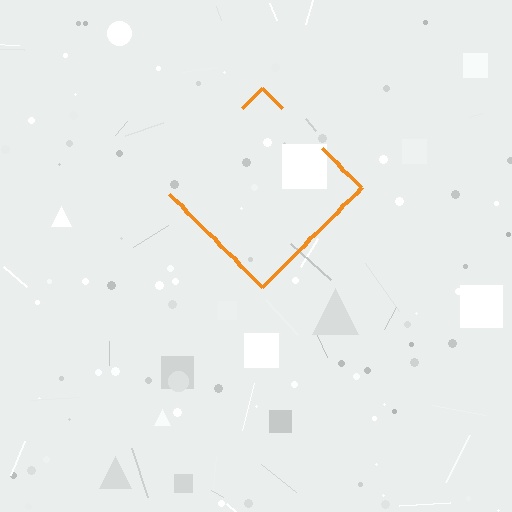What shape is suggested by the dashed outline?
The dashed outline suggests a diamond.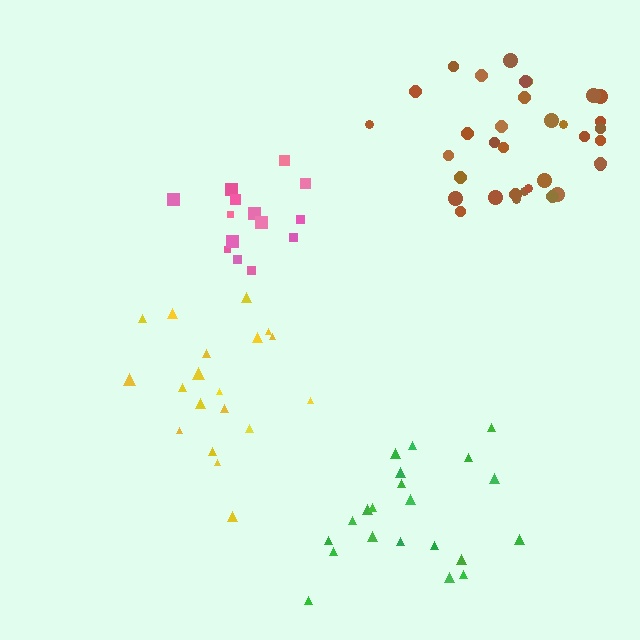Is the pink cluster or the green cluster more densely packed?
Pink.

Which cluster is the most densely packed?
Pink.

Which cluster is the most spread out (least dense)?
Yellow.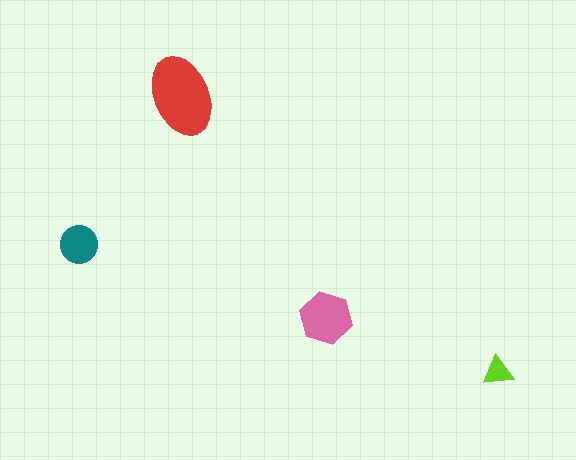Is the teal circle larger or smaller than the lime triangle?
Larger.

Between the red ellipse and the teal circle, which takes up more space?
The red ellipse.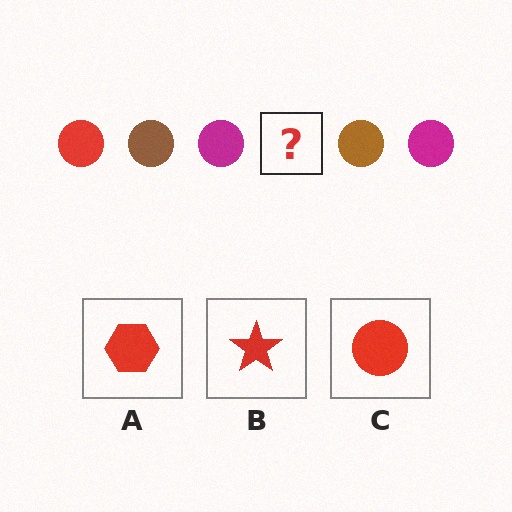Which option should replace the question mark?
Option C.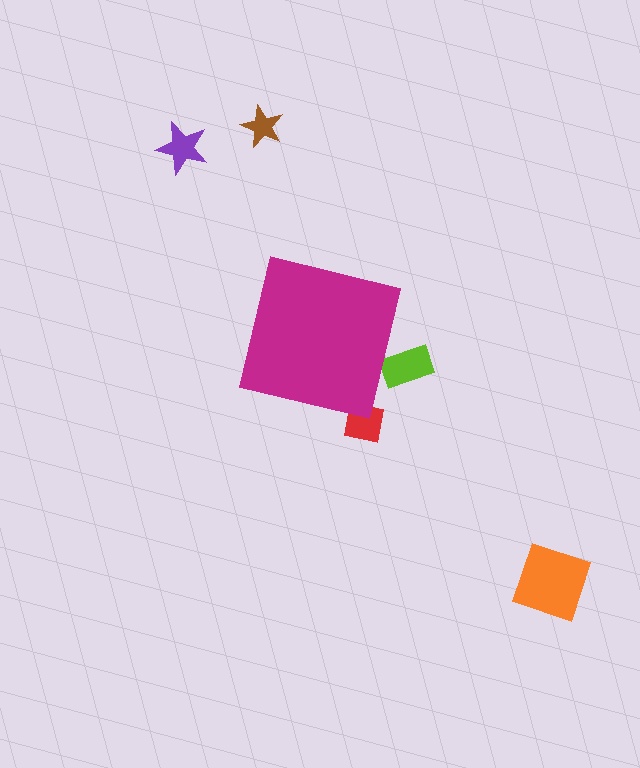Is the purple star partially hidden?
No, the purple star is fully visible.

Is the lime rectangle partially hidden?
Yes, the lime rectangle is partially hidden behind the magenta square.